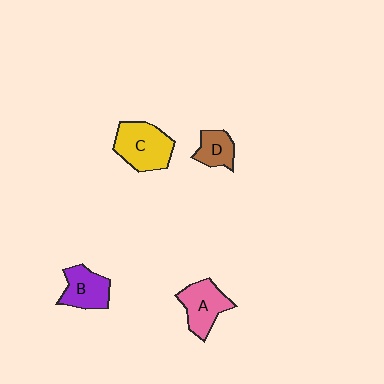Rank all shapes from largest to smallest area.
From largest to smallest: C (yellow), A (pink), B (purple), D (brown).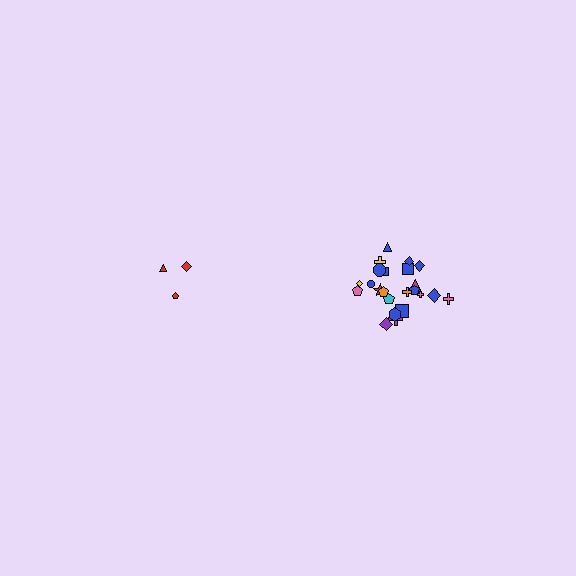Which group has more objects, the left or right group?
The right group.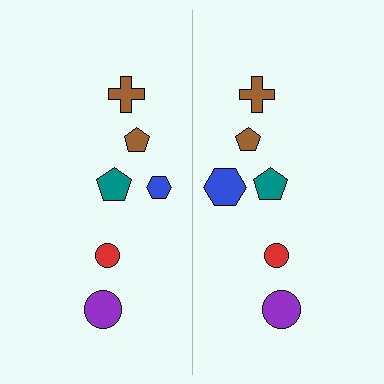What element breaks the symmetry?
The blue hexagon on the right side has a different size than its mirror counterpart.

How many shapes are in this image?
There are 12 shapes in this image.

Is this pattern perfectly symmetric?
No, the pattern is not perfectly symmetric. The blue hexagon on the right side has a different size than its mirror counterpart.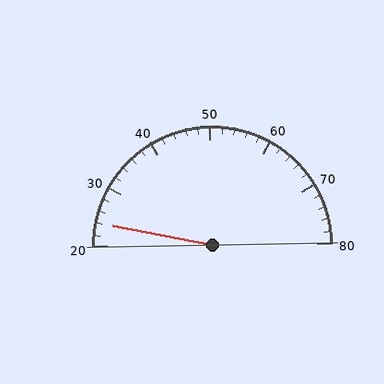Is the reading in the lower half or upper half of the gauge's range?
The reading is in the lower half of the range (20 to 80).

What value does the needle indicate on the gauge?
The needle indicates approximately 24.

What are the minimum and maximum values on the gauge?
The gauge ranges from 20 to 80.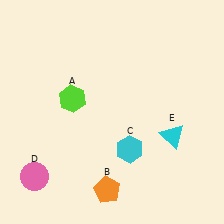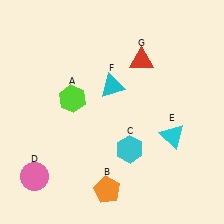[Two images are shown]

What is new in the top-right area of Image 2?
A red triangle (G) was added in the top-right area of Image 2.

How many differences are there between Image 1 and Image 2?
There are 2 differences between the two images.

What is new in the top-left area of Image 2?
A cyan triangle (F) was added in the top-left area of Image 2.